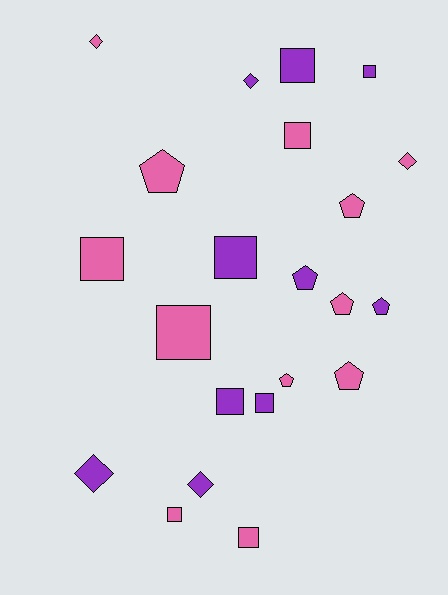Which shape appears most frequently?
Square, with 10 objects.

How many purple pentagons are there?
There are 2 purple pentagons.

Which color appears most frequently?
Pink, with 12 objects.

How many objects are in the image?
There are 22 objects.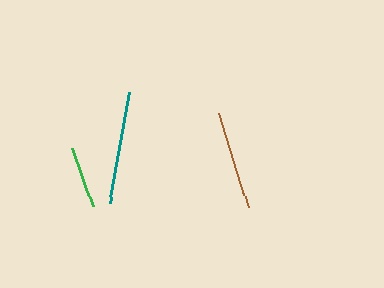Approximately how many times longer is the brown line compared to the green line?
The brown line is approximately 1.6 times the length of the green line.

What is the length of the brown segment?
The brown segment is approximately 100 pixels long.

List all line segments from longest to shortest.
From longest to shortest: teal, brown, green.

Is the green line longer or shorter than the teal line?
The teal line is longer than the green line.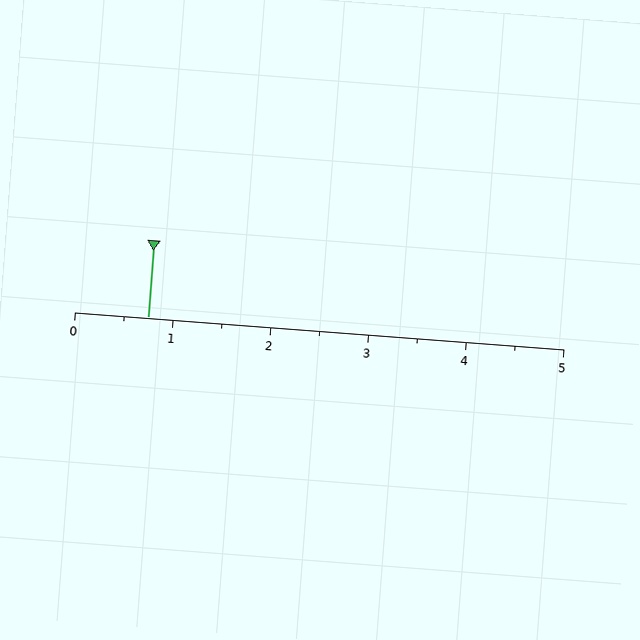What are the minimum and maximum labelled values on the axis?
The axis runs from 0 to 5.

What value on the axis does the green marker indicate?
The marker indicates approximately 0.8.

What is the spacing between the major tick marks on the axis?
The major ticks are spaced 1 apart.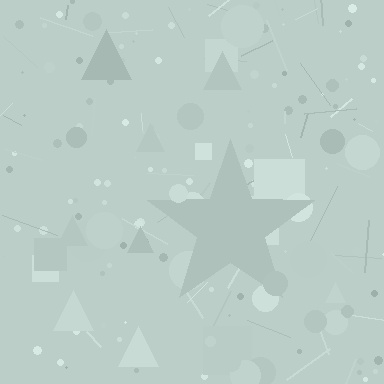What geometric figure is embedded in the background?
A star is embedded in the background.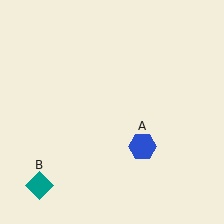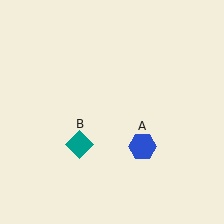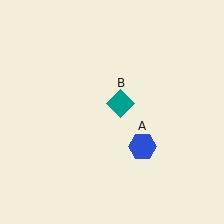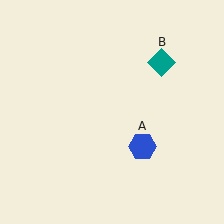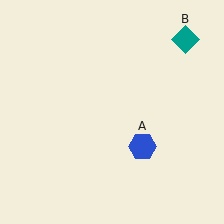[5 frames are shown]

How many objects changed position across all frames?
1 object changed position: teal diamond (object B).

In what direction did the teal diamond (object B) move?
The teal diamond (object B) moved up and to the right.